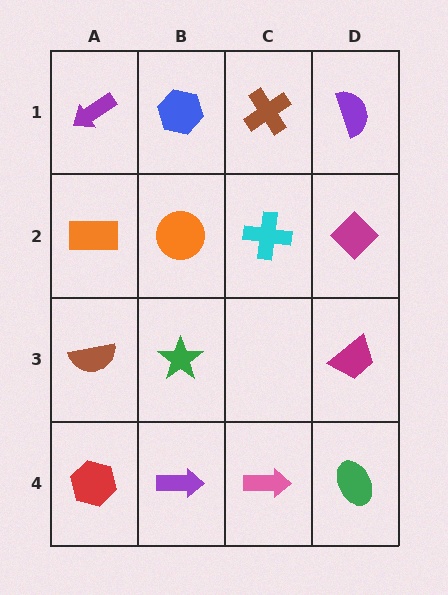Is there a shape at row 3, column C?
No, that cell is empty.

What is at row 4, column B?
A purple arrow.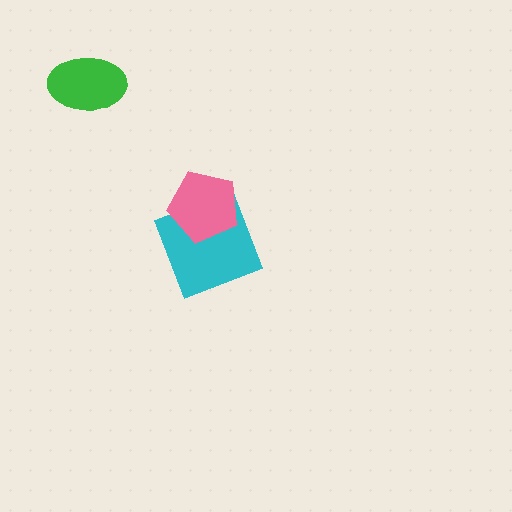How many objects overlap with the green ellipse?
0 objects overlap with the green ellipse.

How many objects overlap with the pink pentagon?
1 object overlaps with the pink pentagon.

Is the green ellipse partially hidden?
No, no other shape covers it.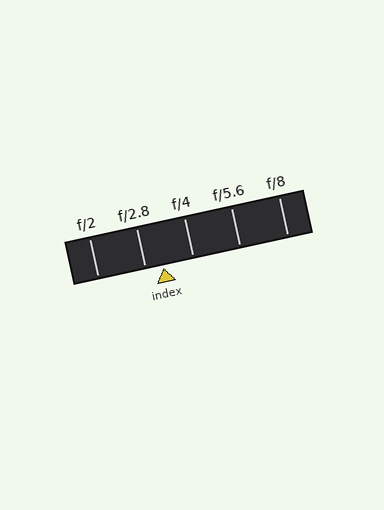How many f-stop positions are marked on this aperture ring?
There are 5 f-stop positions marked.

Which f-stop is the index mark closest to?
The index mark is closest to f/2.8.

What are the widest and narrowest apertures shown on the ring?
The widest aperture shown is f/2 and the narrowest is f/8.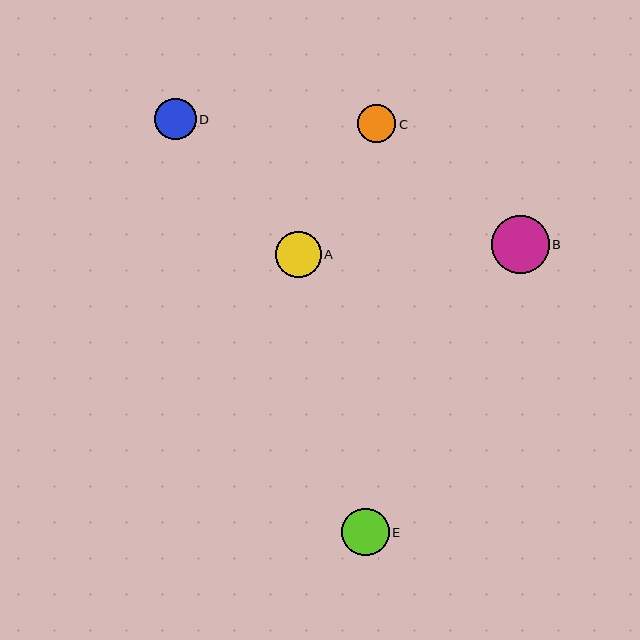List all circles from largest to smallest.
From largest to smallest: B, E, A, D, C.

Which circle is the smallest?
Circle C is the smallest with a size of approximately 38 pixels.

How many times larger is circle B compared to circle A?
Circle B is approximately 1.3 times the size of circle A.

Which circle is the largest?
Circle B is the largest with a size of approximately 58 pixels.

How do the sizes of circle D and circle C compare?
Circle D and circle C are approximately the same size.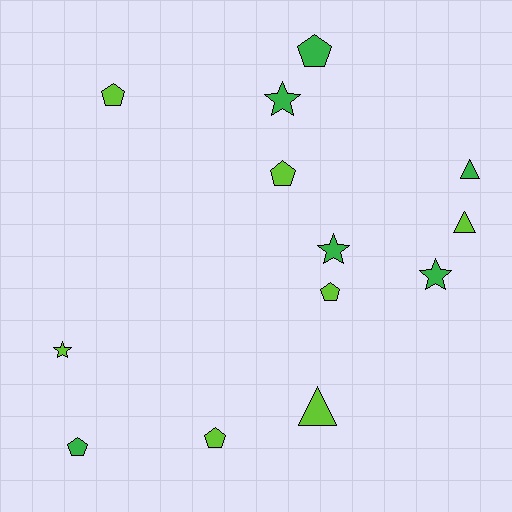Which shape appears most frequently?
Pentagon, with 6 objects.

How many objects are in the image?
There are 13 objects.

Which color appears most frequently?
Lime, with 7 objects.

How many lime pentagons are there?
There are 4 lime pentagons.